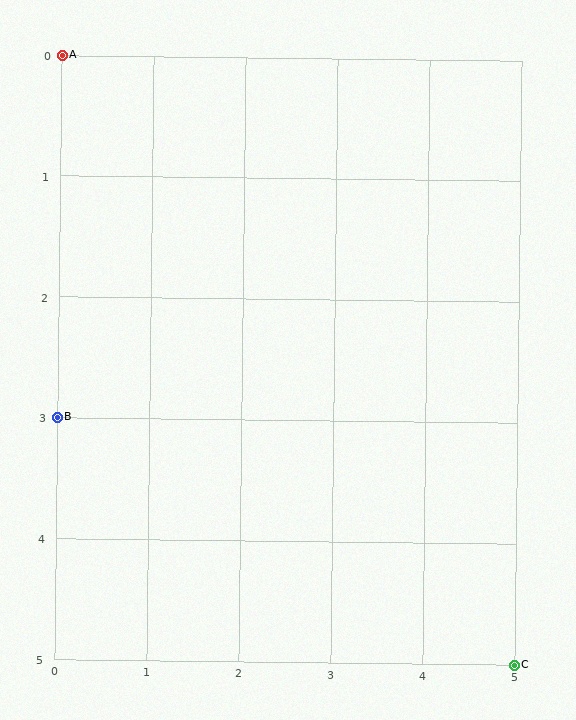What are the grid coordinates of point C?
Point C is at grid coordinates (5, 5).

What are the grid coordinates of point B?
Point B is at grid coordinates (0, 3).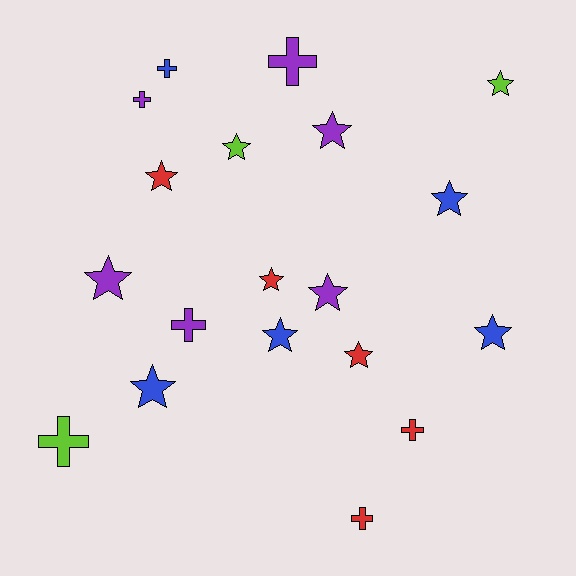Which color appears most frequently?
Purple, with 6 objects.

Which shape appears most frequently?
Star, with 12 objects.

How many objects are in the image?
There are 19 objects.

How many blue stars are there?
There are 4 blue stars.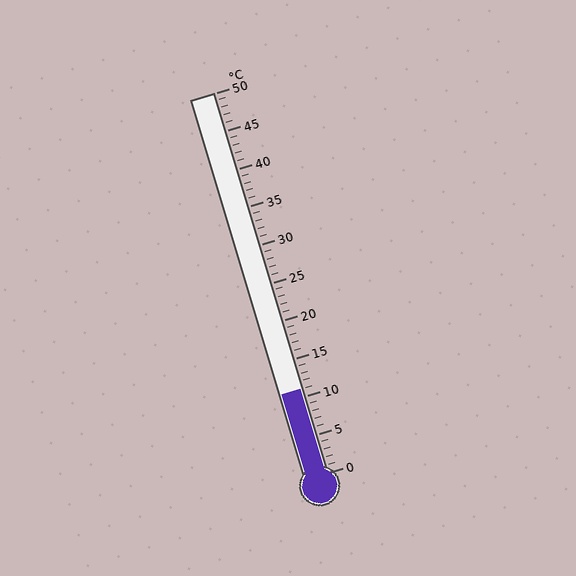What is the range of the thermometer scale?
The thermometer scale ranges from 0°C to 50°C.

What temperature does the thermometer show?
The thermometer shows approximately 11°C.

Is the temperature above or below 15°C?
The temperature is below 15°C.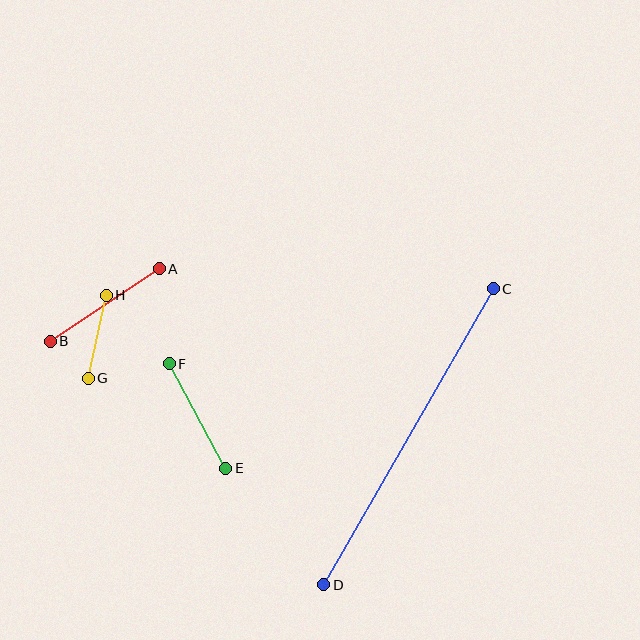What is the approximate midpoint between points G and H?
The midpoint is at approximately (97, 337) pixels.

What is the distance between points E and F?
The distance is approximately 119 pixels.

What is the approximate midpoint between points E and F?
The midpoint is at approximately (198, 416) pixels.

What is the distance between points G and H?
The distance is approximately 85 pixels.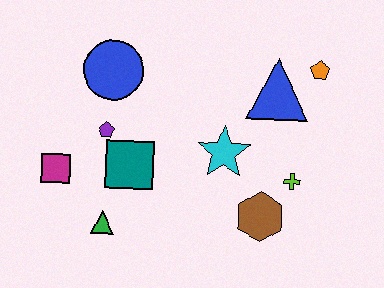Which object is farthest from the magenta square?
The orange pentagon is farthest from the magenta square.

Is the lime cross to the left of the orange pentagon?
Yes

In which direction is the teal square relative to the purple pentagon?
The teal square is below the purple pentagon.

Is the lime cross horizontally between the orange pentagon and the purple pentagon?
Yes